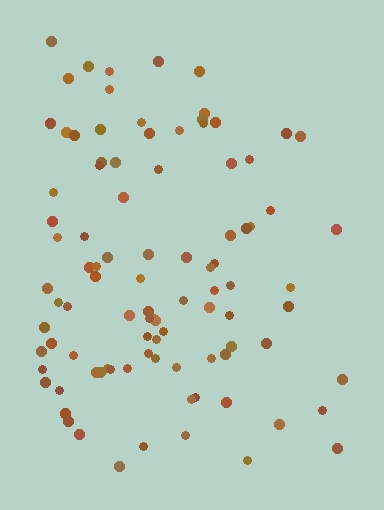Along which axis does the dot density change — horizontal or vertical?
Horizontal.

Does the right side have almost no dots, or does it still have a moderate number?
Still a moderate number, just noticeably fewer than the left.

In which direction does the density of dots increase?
From right to left, with the left side densest.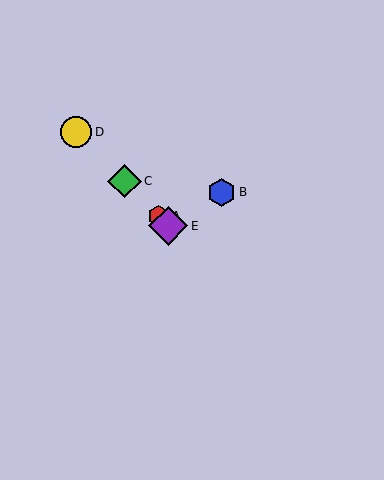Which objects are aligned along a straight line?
Objects A, C, D, E are aligned along a straight line.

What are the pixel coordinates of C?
Object C is at (124, 181).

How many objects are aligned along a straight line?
4 objects (A, C, D, E) are aligned along a straight line.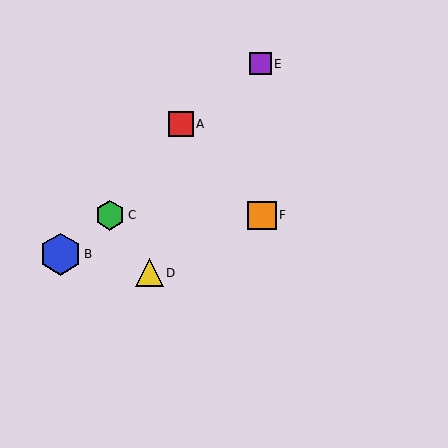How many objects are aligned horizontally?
2 objects (C, F) are aligned horizontally.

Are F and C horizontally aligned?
Yes, both are at y≈215.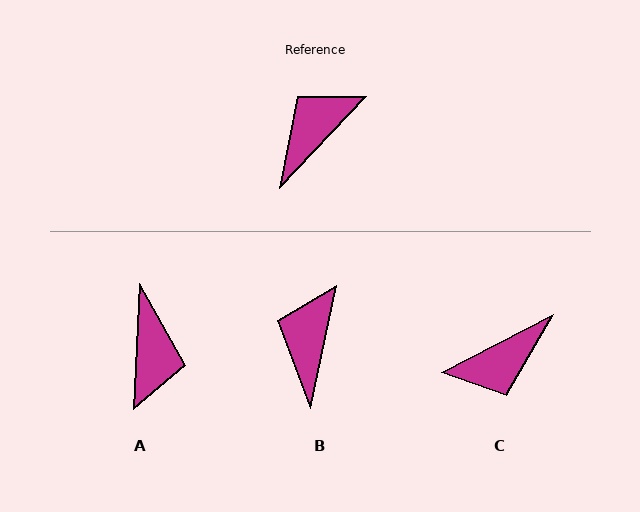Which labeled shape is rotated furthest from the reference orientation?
C, about 160 degrees away.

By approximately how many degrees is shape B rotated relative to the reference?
Approximately 31 degrees counter-clockwise.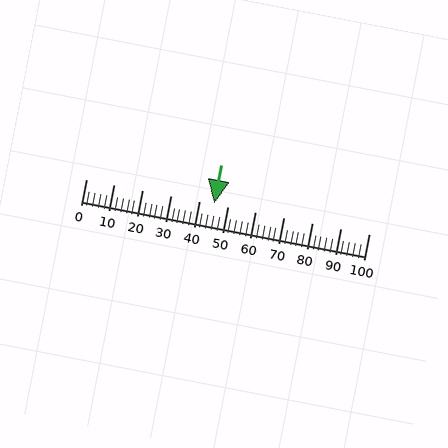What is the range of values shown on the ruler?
The ruler shows values from 0 to 100.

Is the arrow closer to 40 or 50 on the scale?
The arrow is closer to 50.